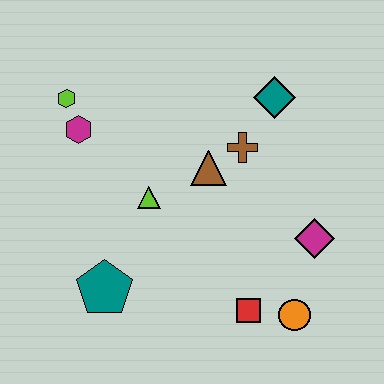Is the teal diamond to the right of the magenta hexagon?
Yes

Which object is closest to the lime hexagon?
The magenta hexagon is closest to the lime hexagon.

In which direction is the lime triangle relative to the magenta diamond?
The lime triangle is to the left of the magenta diamond.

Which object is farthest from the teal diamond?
The teal pentagon is farthest from the teal diamond.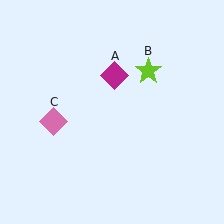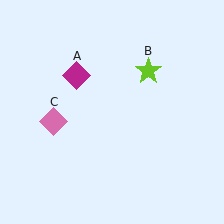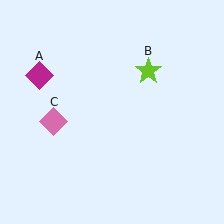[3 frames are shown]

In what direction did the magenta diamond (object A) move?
The magenta diamond (object A) moved left.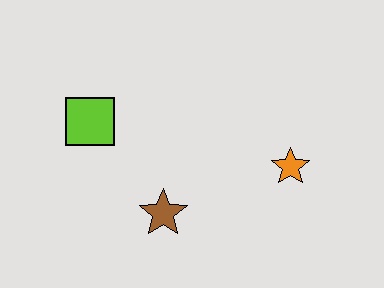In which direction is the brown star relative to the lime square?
The brown star is below the lime square.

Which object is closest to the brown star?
The lime square is closest to the brown star.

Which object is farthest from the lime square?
The orange star is farthest from the lime square.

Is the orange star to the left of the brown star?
No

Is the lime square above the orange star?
Yes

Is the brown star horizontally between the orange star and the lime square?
Yes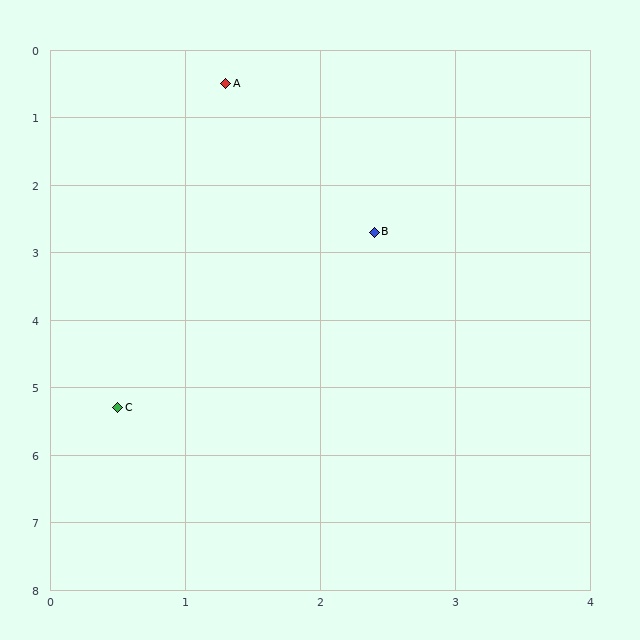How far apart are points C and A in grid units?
Points C and A are about 4.9 grid units apart.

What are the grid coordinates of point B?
Point B is at approximately (2.4, 2.7).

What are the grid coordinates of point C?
Point C is at approximately (0.5, 5.3).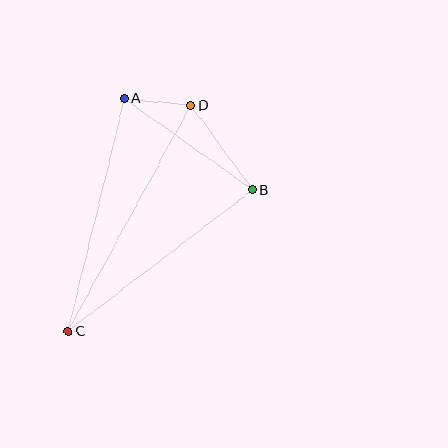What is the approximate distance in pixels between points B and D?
The distance between B and D is approximately 104 pixels.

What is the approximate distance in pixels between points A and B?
The distance between A and B is approximately 158 pixels.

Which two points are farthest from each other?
Points C and D are farthest from each other.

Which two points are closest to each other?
Points A and D are closest to each other.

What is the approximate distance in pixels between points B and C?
The distance between B and C is approximately 232 pixels.